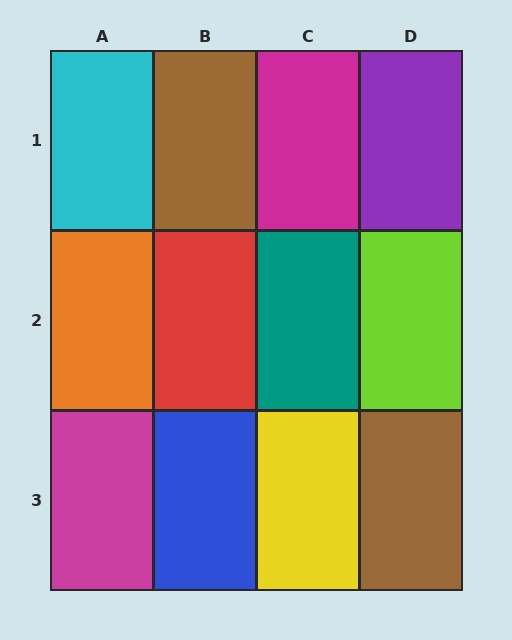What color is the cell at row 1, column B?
Brown.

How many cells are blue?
1 cell is blue.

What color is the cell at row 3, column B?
Blue.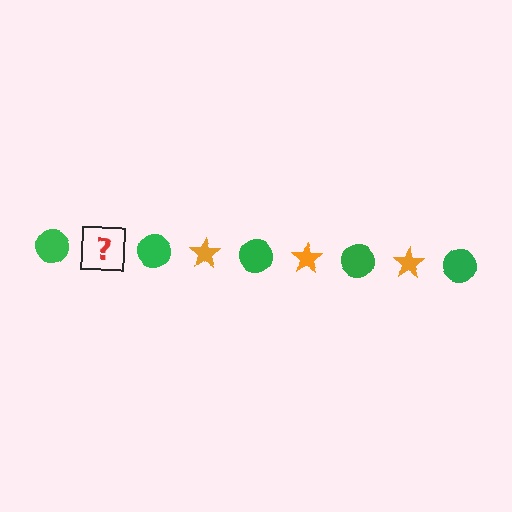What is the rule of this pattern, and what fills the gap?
The rule is that the pattern alternates between green circle and orange star. The gap should be filled with an orange star.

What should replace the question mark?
The question mark should be replaced with an orange star.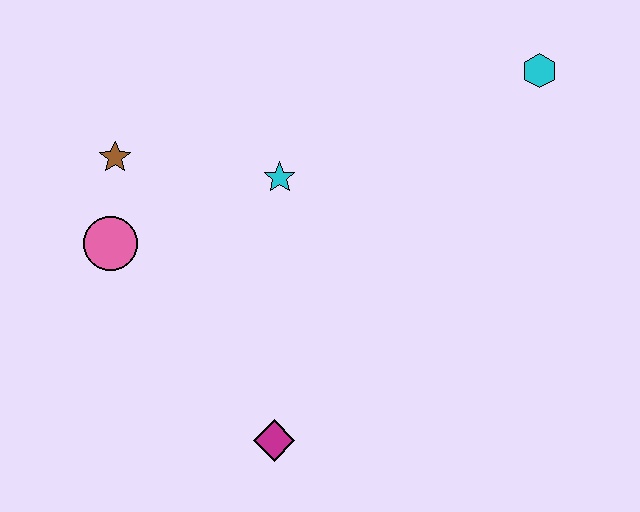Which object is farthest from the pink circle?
The cyan hexagon is farthest from the pink circle.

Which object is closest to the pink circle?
The brown star is closest to the pink circle.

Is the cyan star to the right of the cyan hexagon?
No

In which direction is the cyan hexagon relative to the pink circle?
The cyan hexagon is to the right of the pink circle.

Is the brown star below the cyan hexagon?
Yes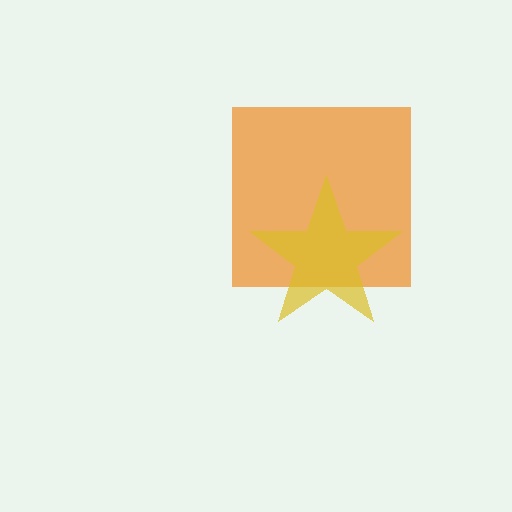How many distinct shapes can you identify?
There are 2 distinct shapes: an orange square, a yellow star.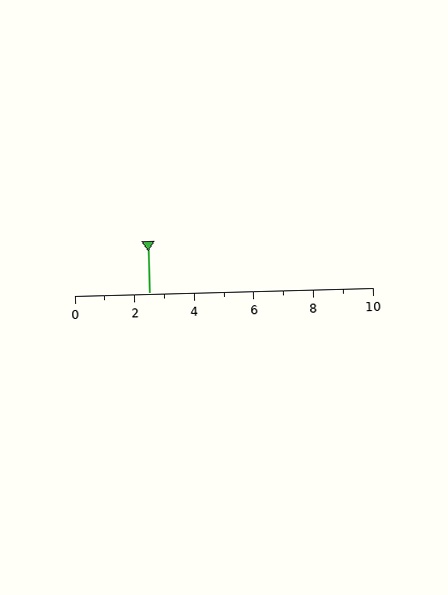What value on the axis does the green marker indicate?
The marker indicates approximately 2.5.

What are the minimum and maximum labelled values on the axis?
The axis runs from 0 to 10.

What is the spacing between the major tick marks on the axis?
The major ticks are spaced 2 apart.